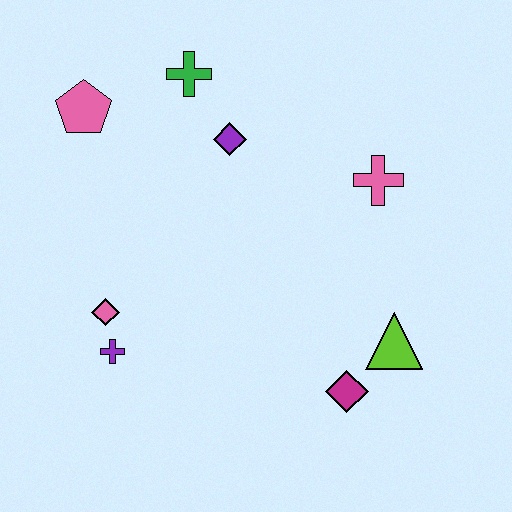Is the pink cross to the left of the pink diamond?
No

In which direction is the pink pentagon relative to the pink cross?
The pink pentagon is to the left of the pink cross.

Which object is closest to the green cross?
The purple diamond is closest to the green cross.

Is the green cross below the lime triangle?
No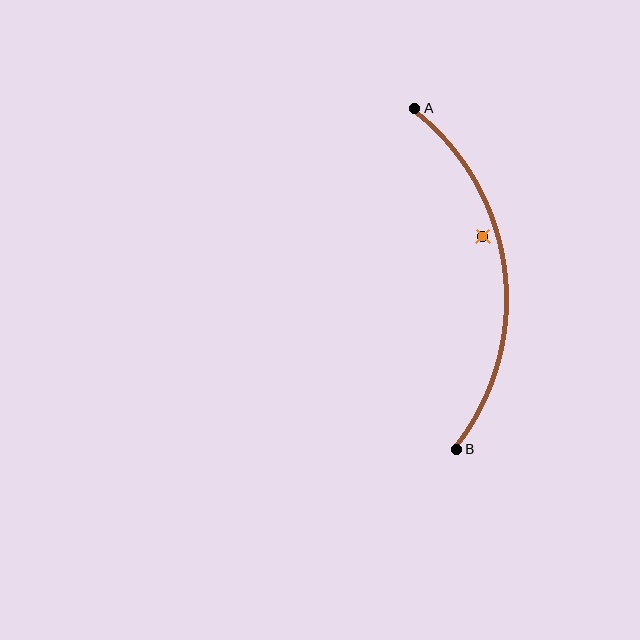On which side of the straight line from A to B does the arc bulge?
The arc bulges to the right of the straight line connecting A and B.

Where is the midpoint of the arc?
The arc midpoint is the point on the curve farthest from the straight line joining A and B. It sits to the right of that line.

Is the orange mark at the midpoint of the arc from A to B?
No — the orange mark does not lie on the arc at all. It sits slightly inside the curve.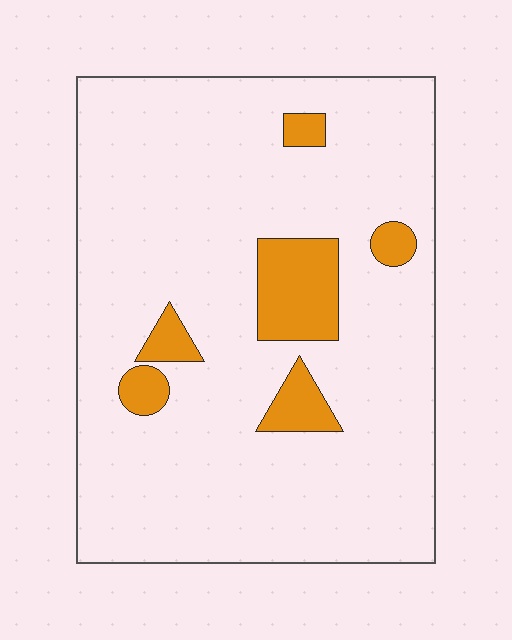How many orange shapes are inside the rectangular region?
6.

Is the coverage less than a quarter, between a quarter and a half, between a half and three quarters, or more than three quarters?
Less than a quarter.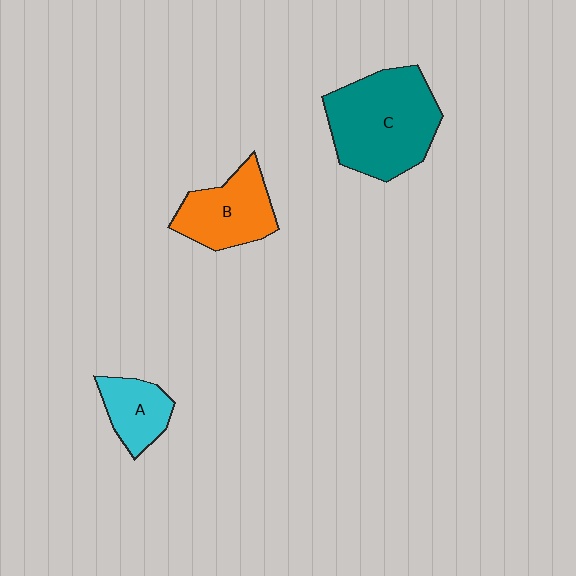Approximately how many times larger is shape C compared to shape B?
Approximately 1.6 times.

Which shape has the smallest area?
Shape A (cyan).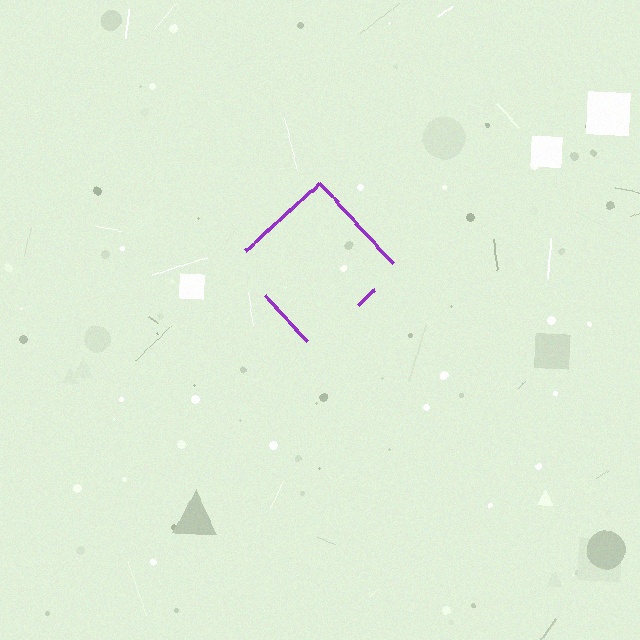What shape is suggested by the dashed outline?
The dashed outline suggests a diamond.